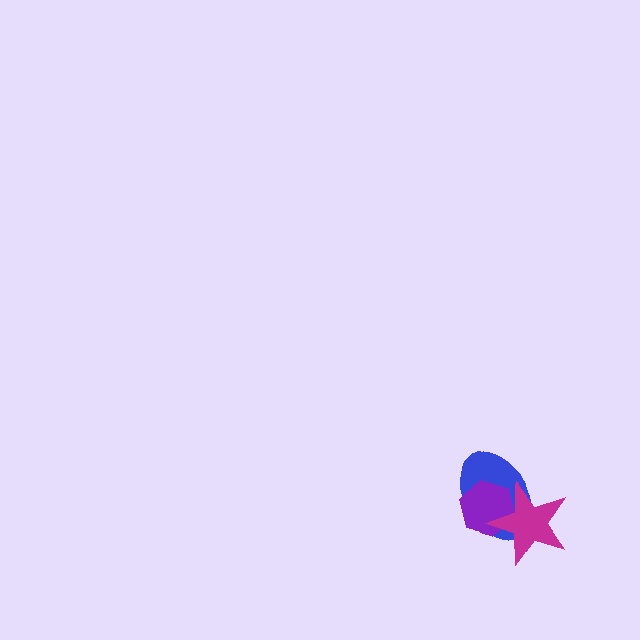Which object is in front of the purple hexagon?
The magenta star is in front of the purple hexagon.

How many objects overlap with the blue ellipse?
2 objects overlap with the blue ellipse.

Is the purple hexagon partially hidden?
Yes, it is partially covered by another shape.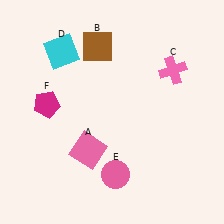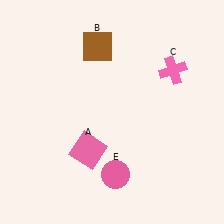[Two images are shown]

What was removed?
The cyan square (D), the magenta pentagon (F) were removed in Image 2.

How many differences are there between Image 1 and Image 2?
There are 2 differences between the two images.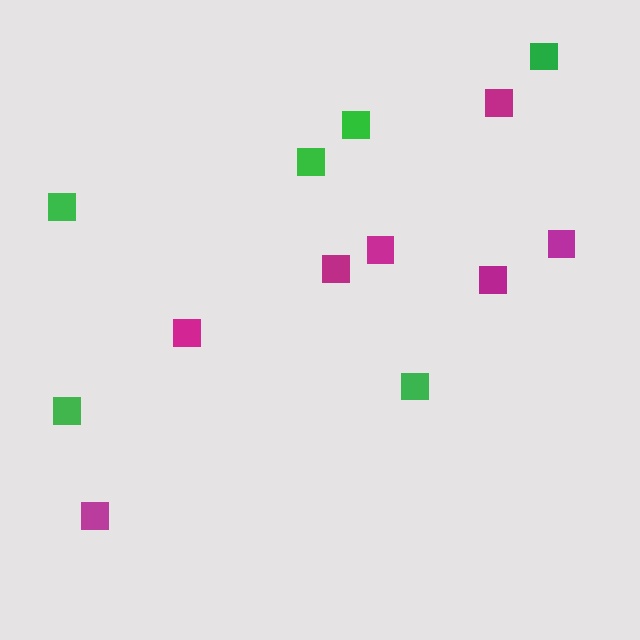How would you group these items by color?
There are 2 groups: one group of magenta squares (7) and one group of green squares (6).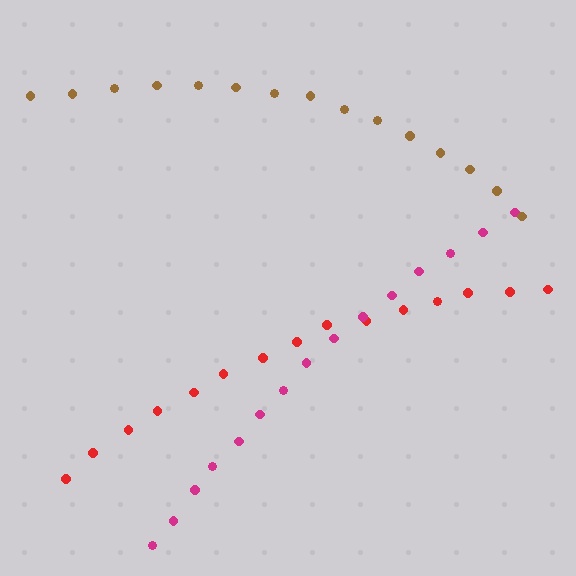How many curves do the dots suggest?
There are 3 distinct paths.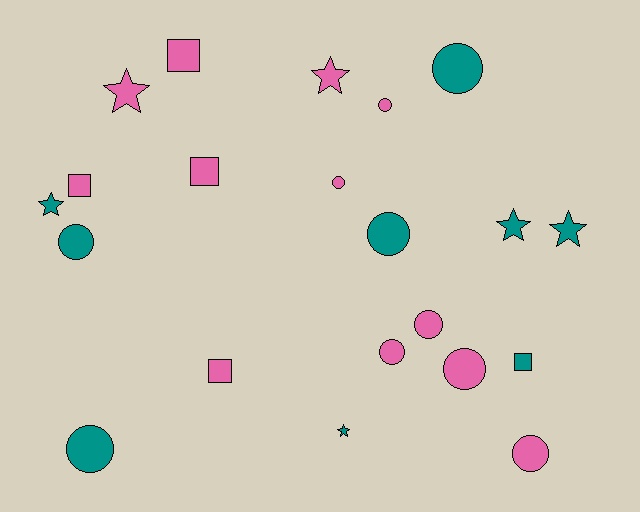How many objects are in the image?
There are 21 objects.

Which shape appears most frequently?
Circle, with 10 objects.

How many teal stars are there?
There are 4 teal stars.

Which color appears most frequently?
Pink, with 12 objects.